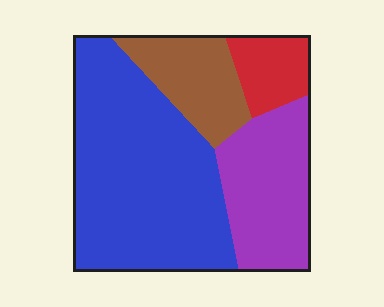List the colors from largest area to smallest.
From largest to smallest: blue, purple, brown, red.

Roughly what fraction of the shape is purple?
Purple covers 24% of the shape.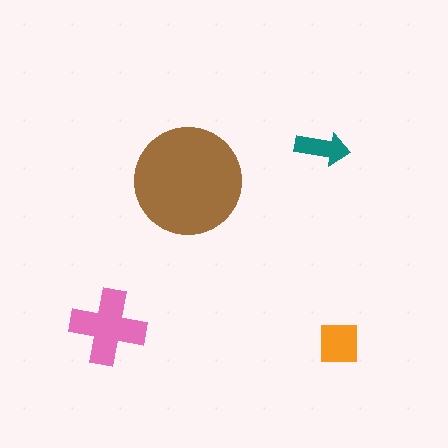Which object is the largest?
The brown circle.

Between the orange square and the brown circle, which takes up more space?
The brown circle.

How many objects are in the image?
There are 4 objects in the image.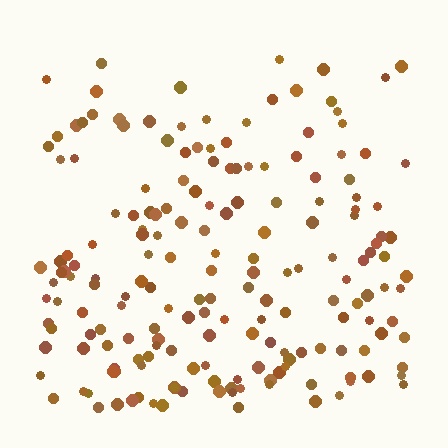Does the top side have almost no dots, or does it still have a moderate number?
Still a moderate number, just noticeably fewer than the bottom.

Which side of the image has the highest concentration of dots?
The bottom.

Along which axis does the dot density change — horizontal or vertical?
Vertical.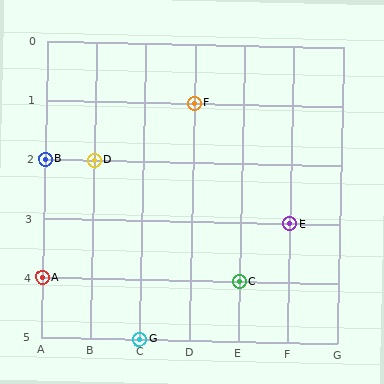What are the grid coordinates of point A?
Point A is at grid coordinates (A, 4).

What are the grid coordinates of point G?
Point G is at grid coordinates (C, 5).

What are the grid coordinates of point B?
Point B is at grid coordinates (A, 2).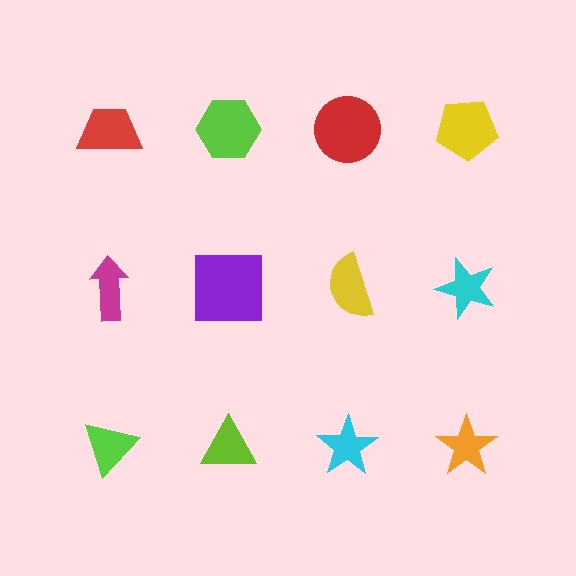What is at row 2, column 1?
A magenta arrow.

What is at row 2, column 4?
A cyan star.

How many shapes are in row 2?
4 shapes.